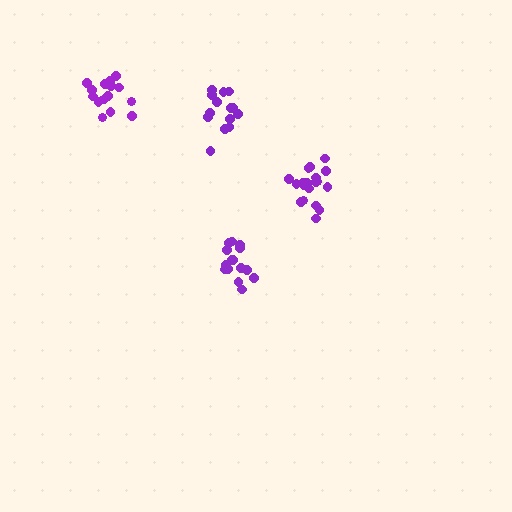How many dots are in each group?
Group 1: 14 dots, Group 2: 19 dots, Group 3: 16 dots, Group 4: 15 dots (64 total).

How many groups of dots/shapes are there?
There are 4 groups.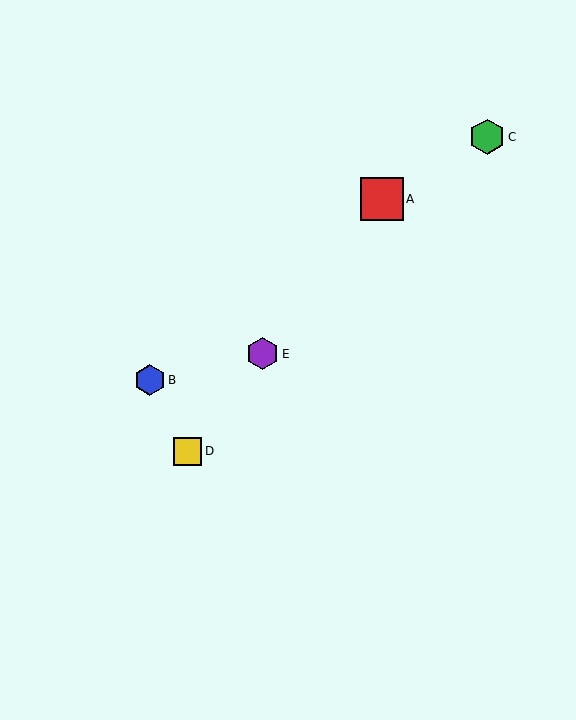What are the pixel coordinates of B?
Object B is at (150, 380).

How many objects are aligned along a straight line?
3 objects (A, D, E) are aligned along a straight line.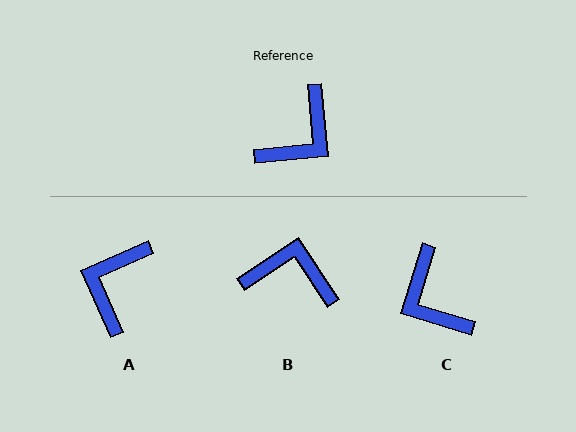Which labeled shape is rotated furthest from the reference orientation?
A, about 161 degrees away.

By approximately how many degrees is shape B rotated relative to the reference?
Approximately 119 degrees counter-clockwise.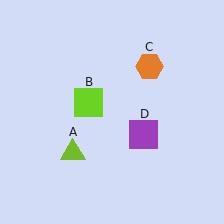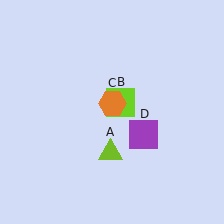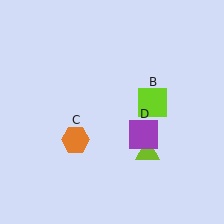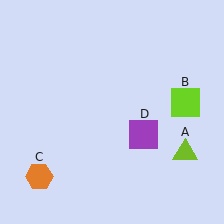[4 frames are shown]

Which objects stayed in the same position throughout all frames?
Purple square (object D) remained stationary.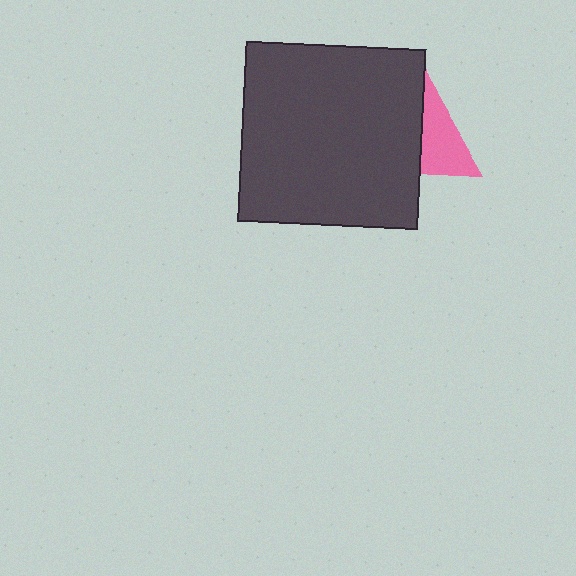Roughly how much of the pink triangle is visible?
About half of it is visible (roughly 49%).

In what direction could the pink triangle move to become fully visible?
The pink triangle could move right. That would shift it out from behind the dark gray square entirely.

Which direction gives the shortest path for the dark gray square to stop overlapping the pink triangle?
Moving left gives the shortest separation.